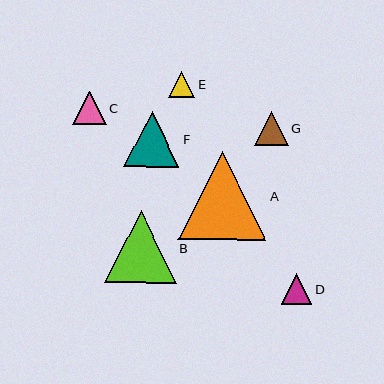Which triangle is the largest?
Triangle A is the largest with a size of approximately 88 pixels.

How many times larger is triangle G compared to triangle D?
Triangle G is approximately 1.1 times the size of triangle D.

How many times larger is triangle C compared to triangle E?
Triangle C is approximately 1.3 times the size of triangle E.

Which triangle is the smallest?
Triangle E is the smallest with a size of approximately 26 pixels.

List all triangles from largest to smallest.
From largest to smallest: A, B, F, G, C, D, E.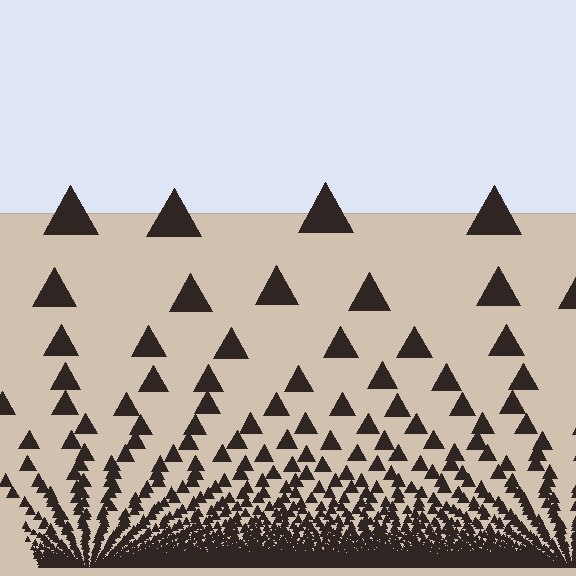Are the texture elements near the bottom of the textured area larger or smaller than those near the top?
Smaller. The gradient is inverted — elements near the bottom are smaller and denser.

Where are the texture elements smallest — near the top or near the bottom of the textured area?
Near the bottom.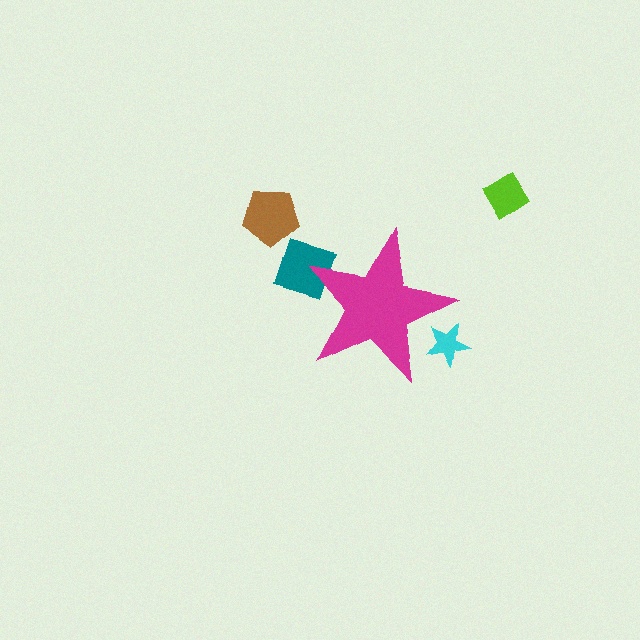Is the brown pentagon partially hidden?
No, the brown pentagon is fully visible.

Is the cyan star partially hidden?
Yes, the cyan star is partially hidden behind the magenta star.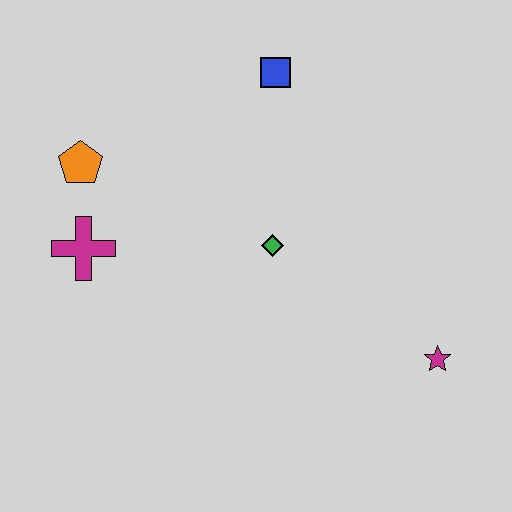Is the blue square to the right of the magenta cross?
Yes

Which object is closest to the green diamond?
The blue square is closest to the green diamond.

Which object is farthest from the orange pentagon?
The magenta star is farthest from the orange pentagon.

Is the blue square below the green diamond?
No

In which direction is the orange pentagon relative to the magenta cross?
The orange pentagon is above the magenta cross.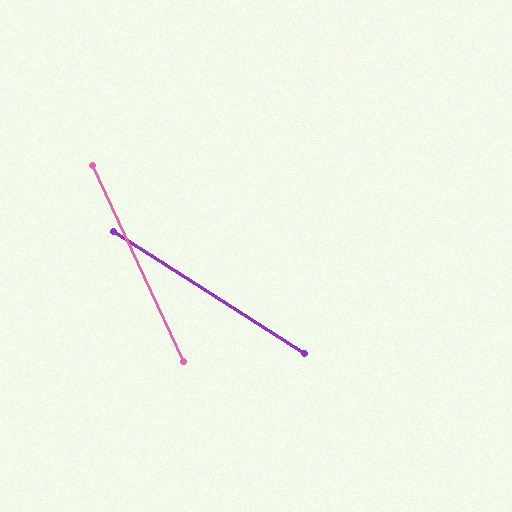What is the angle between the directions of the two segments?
Approximately 32 degrees.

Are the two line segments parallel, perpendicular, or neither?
Neither parallel nor perpendicular — they differ by about 32°.